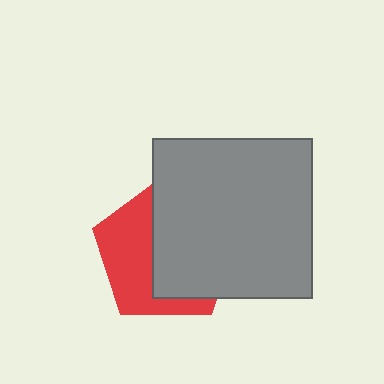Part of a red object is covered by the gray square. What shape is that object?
It is a pentagon.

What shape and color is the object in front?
The object in front is a gray square.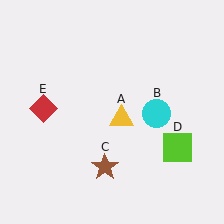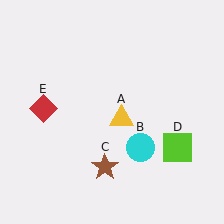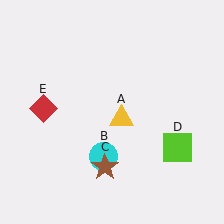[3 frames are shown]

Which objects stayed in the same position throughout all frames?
Yellow triangle (object A) and brown star (object C) and lime square (object D) and red diamond (object E) remained stationary.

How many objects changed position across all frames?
1 object changed position: cyan circle (object B).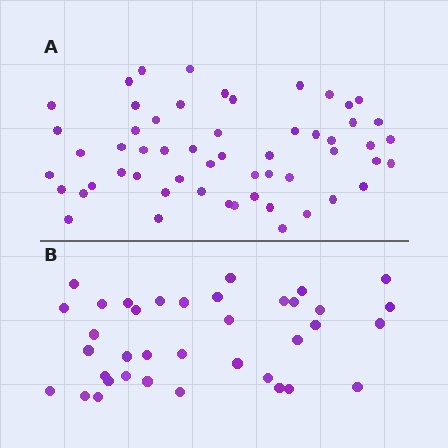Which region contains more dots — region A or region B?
Region A (the top region) has more dots.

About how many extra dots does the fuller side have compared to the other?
Region A has approximately 20 more dots than region B.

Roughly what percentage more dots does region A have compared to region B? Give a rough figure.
About 50% more.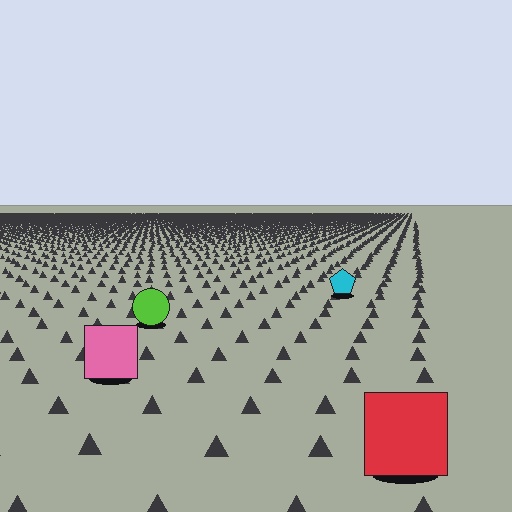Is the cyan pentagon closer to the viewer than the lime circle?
No. The lime circle is closer — you can tell from the texture gradient: the ground texture is coarser near it.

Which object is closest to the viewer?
The red square is closest. The texture marks near it are larger and more spread out.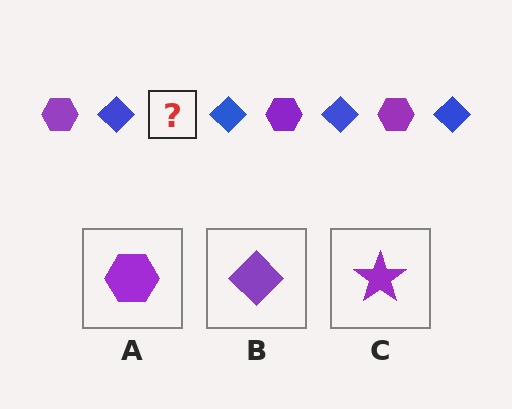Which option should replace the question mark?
Option A.